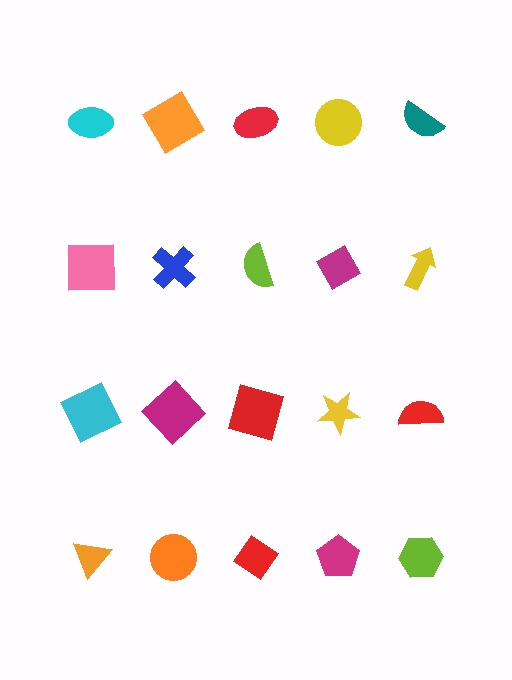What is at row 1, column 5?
A teal semicircle.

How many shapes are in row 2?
5 shapes.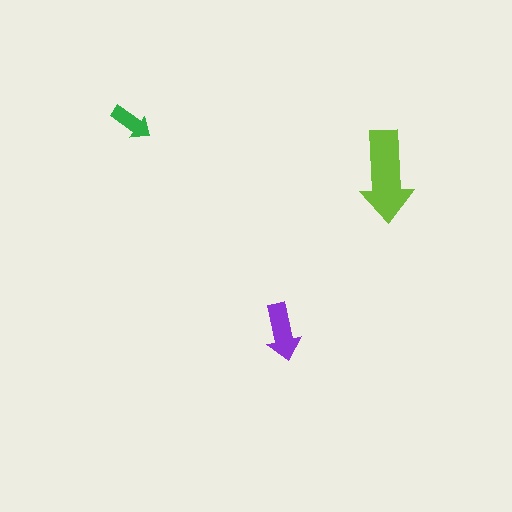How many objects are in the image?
There are 3 objects in the image.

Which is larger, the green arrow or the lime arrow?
The lime one.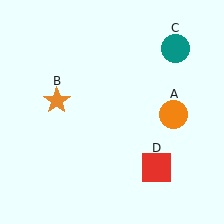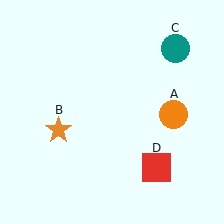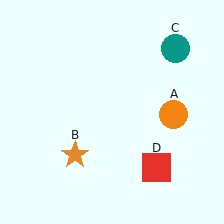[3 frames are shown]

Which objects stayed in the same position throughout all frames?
Orange circle (object A) and teal circle (object C) and red square (object D) remained stationary.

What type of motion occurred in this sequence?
The orange star (object B) rotated counterclockwise around the center of the scene.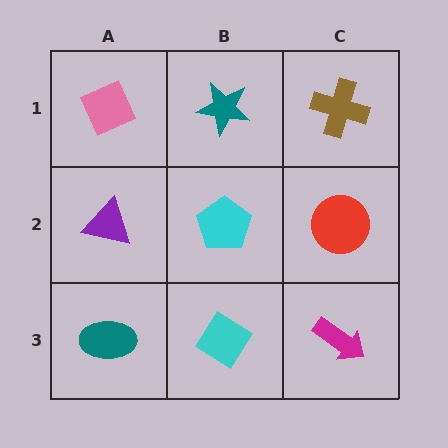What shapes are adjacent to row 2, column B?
A teal star (row 1, column B), a cyan diamond (row 3, column B), a purple triangle (row 2, column A), a red circle (row 2, column C).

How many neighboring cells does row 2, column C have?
3.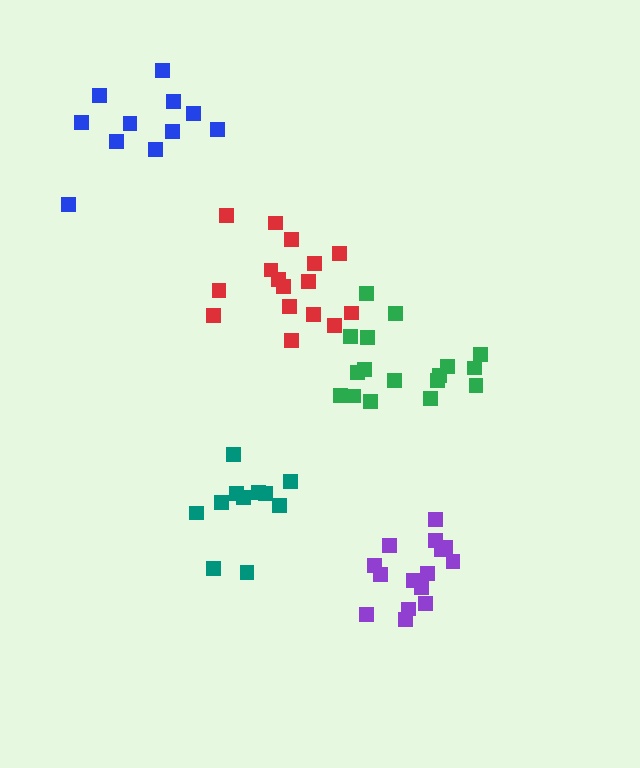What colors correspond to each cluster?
The clusters are colored: green, blue, purple, red, teal.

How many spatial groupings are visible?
There are 5 spatial groupings.